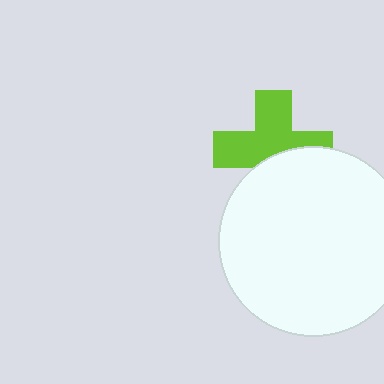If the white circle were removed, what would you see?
You would see the complete lime cross.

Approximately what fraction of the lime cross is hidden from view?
Roughly 38% of the lime cross is hidden behind the white circle.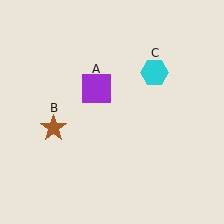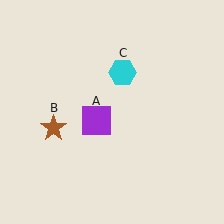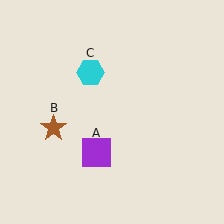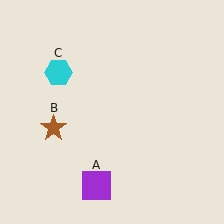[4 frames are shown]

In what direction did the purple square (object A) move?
The purple square (object A) moved down.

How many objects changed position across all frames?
2 objects changed position: purple square (object A), cyan hexagon (object C).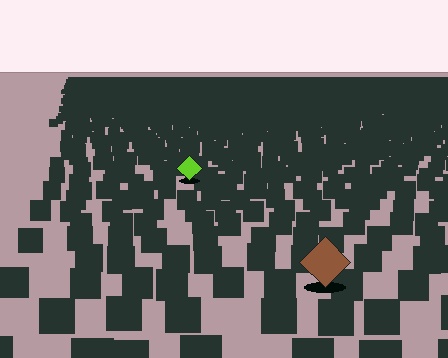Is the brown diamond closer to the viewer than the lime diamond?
Yes. The brown diamond is closer — you can tell from the texture gradient: the ground texture is coarser near it.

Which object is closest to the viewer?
The brown diamond is closest. The texture marks near it are larger and more spread out.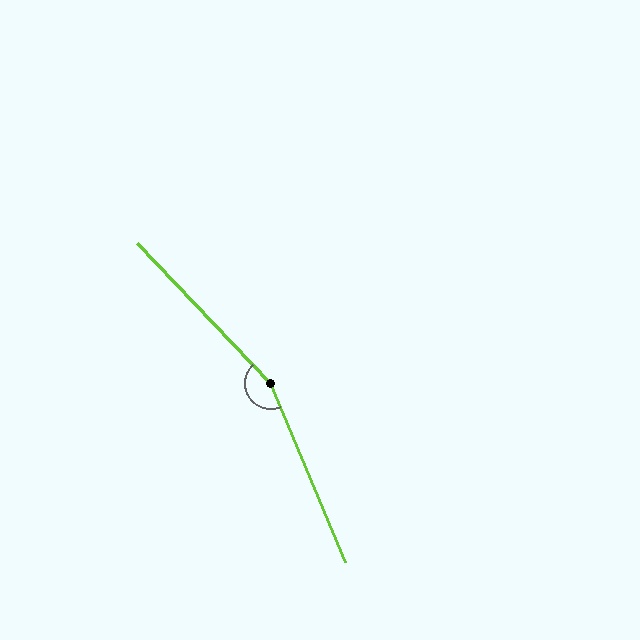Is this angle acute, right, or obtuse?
It is obtuse.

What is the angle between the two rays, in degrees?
Approximately 159 degrees.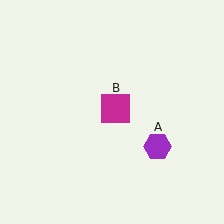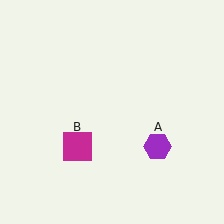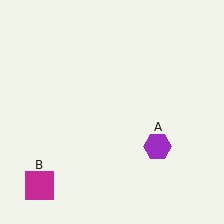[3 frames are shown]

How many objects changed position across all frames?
1 object changed position: magenta square (object B).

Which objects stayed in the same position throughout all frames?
Purple hexagon (object A) remained stationary.